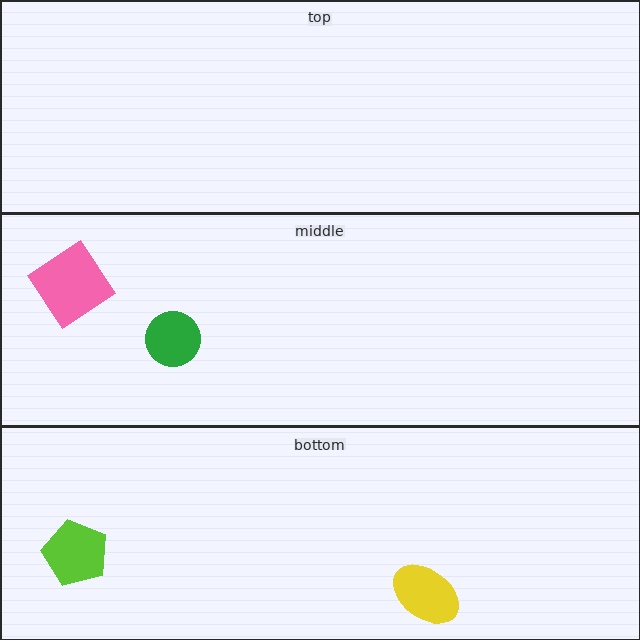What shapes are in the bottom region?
The yellow ellipse, the lime pentagon.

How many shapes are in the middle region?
2.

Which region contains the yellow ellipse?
The bottom region.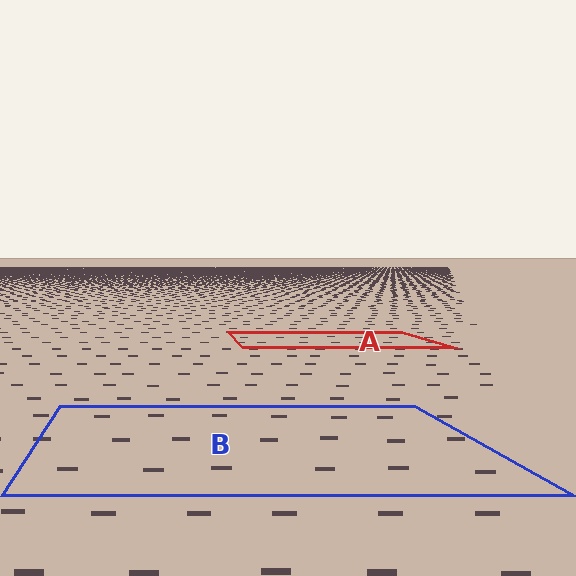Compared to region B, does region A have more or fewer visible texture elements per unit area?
Region A has more texture elements per unit area — they are packed more densely because it is farther away.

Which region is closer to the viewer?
Region B is closer. The texture elements there are larger and more spread out.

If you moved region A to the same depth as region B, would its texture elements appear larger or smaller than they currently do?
They would appear larger. At a closer depth, the same texture elements are projected at a bigger on-screen size.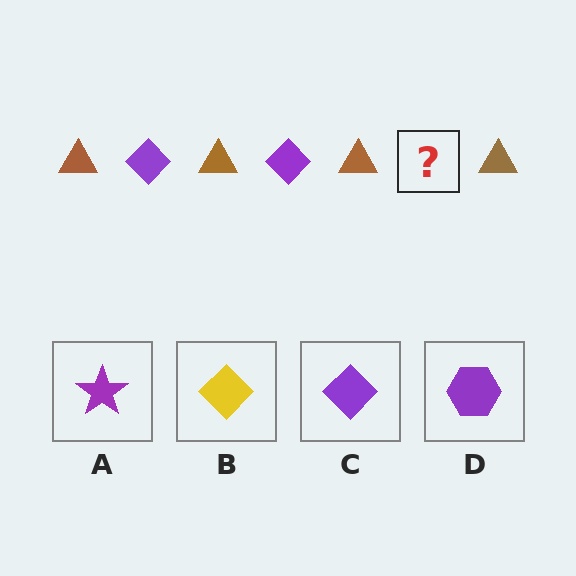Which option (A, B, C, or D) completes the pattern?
C.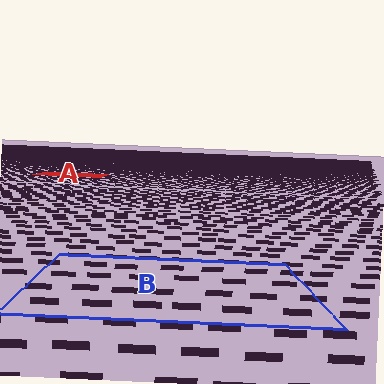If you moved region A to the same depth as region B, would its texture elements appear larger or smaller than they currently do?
They would appear larger. At a closer depth, the same texture elements are projected at a bigger on-screen size.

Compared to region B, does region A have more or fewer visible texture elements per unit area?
Region A has more texture elements per unit area — they are packed more densely because it is farther away.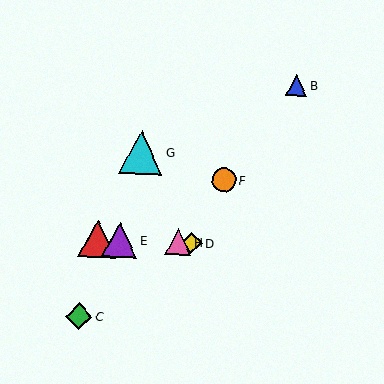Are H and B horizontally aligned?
No, H is at y≈242 and B is at y≈85.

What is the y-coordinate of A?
Object A is at y≈239.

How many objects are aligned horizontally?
4 objects (A, D, E, H) are aligned horizontally.